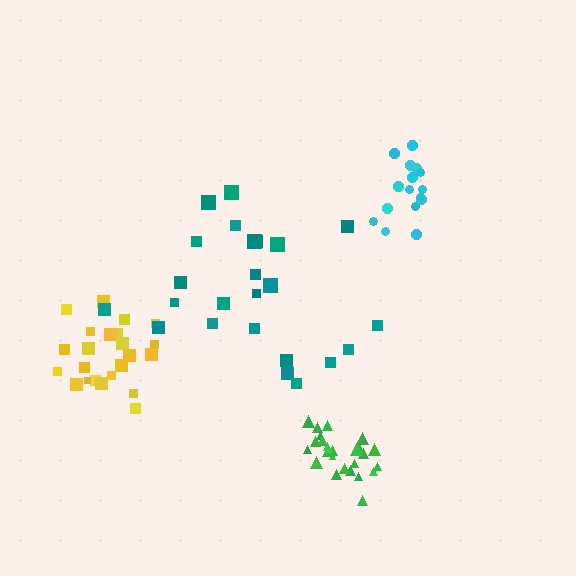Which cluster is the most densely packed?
Green.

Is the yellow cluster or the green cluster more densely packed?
Green.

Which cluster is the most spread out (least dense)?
Teal.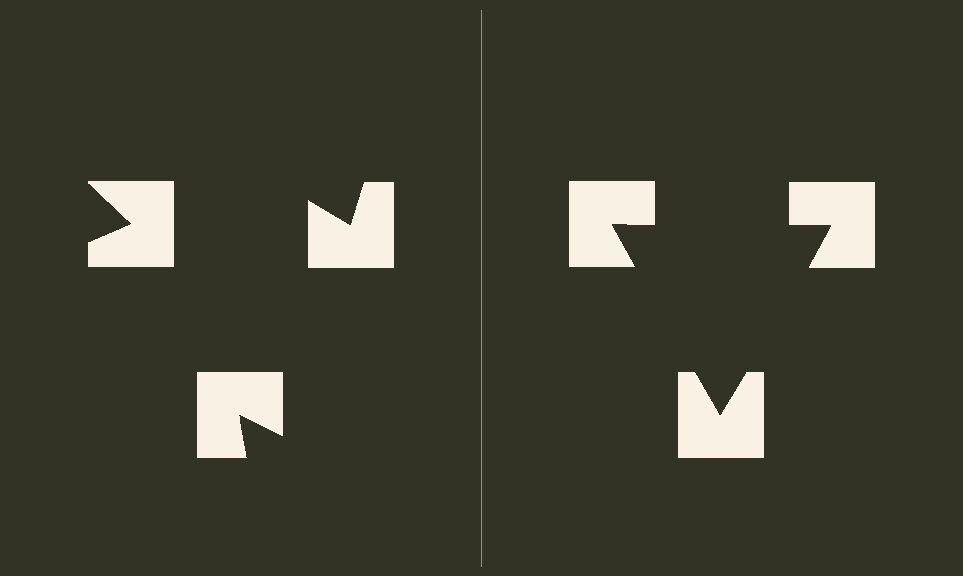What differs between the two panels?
The notched squares are positioned identically on both sides; only the wedge orientations differ. On the right they align to a triangle; on the left they are misaligned.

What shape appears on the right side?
An illusory triangle.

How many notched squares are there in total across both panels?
6 — 3 on each side.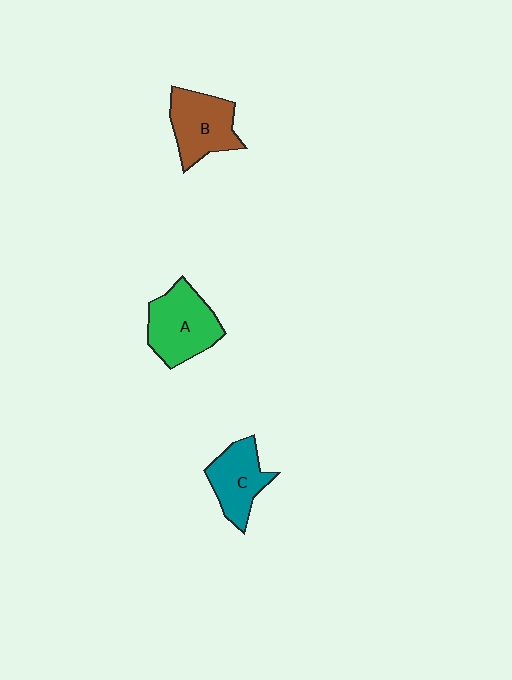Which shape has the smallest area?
Shape C (teal).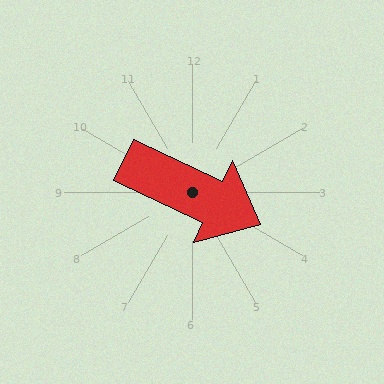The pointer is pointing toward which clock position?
Roughly 4 o'clock.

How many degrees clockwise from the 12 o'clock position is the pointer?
Approximately 115 degrees.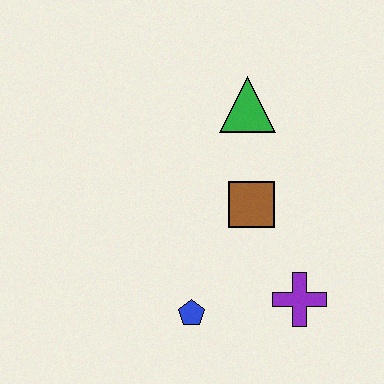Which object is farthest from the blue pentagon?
The green triangle is farthest from the blue pentagon.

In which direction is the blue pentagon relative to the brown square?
The blue pentagon is below the brown square.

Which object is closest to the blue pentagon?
The purple cross is closest to the blue pentagon.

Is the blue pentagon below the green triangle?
Yes